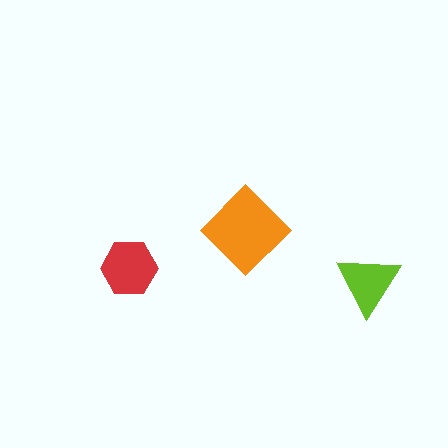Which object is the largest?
The orange diamond.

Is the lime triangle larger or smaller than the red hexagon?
Smaller.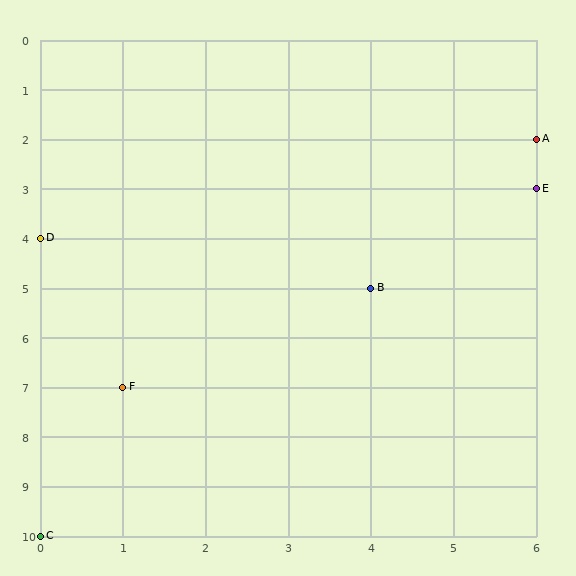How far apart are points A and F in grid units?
Points A and F are 5 columns and 5 rows apart (about 7.1 grid units diagonally).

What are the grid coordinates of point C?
Point C is at grid coordinates (0, 10).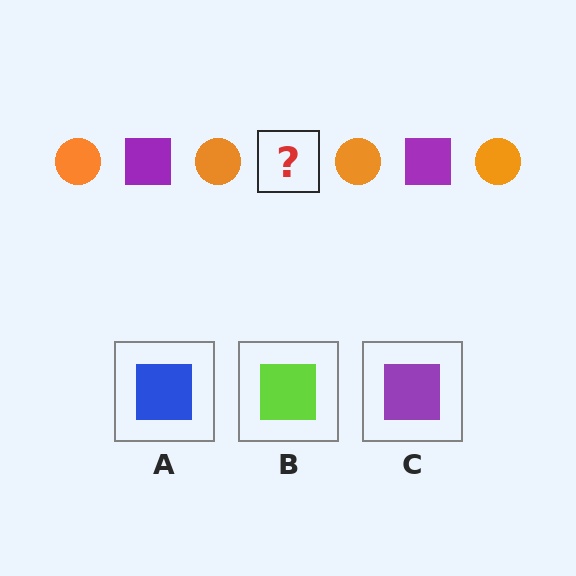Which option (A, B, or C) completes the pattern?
C.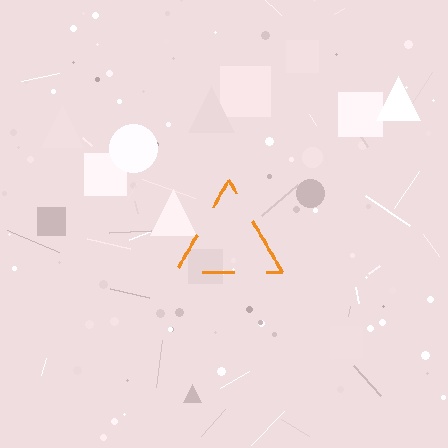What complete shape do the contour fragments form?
The contour fragments form a triangle.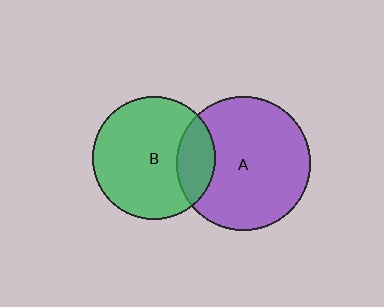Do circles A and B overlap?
Yes.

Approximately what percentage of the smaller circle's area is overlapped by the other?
Approximately 20%.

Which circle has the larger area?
Circle A (purple).